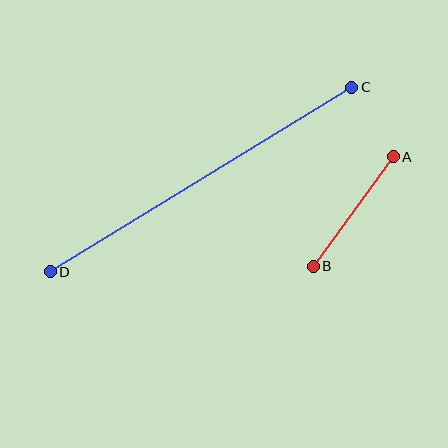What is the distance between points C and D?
The distance is approximately 353 pixels.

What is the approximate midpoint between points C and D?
The midpoint is at approximately (201, 180) pixels.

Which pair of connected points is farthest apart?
Points C and D are farthest apart.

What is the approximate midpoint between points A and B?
The midpoint is at approximately (353, 211) pixels.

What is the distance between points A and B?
The distance is approximately 136 pixels.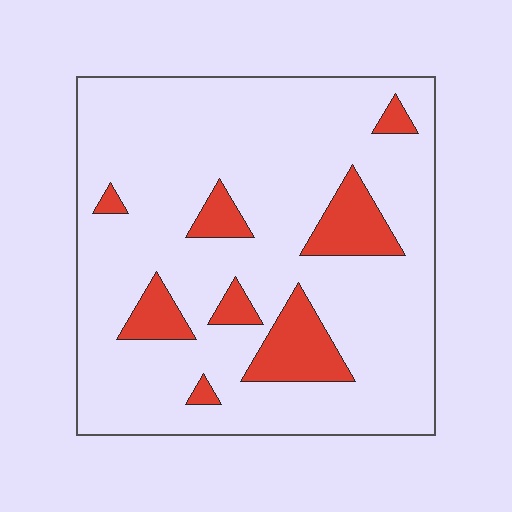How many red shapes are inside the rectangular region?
8.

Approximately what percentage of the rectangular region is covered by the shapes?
Approximately 15%.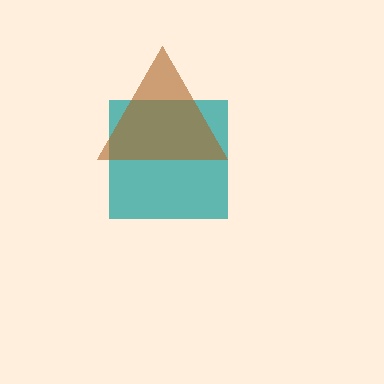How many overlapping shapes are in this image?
There are 2 overlapping shapes in the image.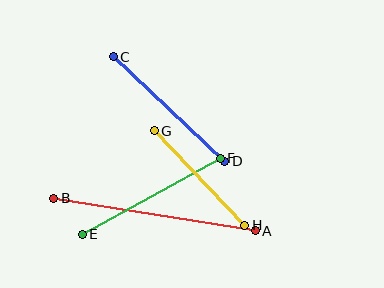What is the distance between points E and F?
The distance is approximately 157 pixels.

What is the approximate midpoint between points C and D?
The midpoint is at approximately (169, 109) pixels.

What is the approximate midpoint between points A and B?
The midpoint is at approximately (154, 214) pixels.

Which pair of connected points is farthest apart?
Points A and B are farthest apart.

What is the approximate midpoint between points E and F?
The midpoint is at approximately (151, 196) pixels.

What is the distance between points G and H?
The distance is approximately 131 pixels.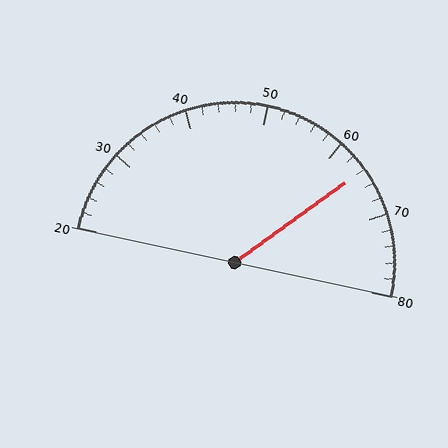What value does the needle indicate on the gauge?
The needle indicates approximately 64.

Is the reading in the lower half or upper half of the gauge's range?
The reading is in the upper half of the range (20 to 80).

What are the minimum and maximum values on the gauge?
The gauge ranges from 20 to 80.